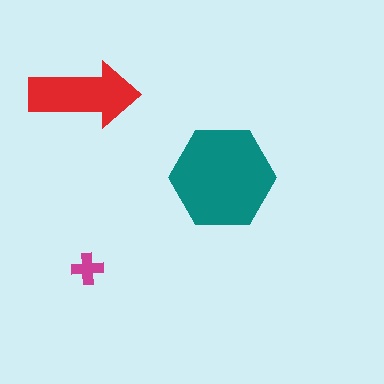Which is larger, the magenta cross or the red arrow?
The red arrow.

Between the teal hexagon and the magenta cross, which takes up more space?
The teal hexagon.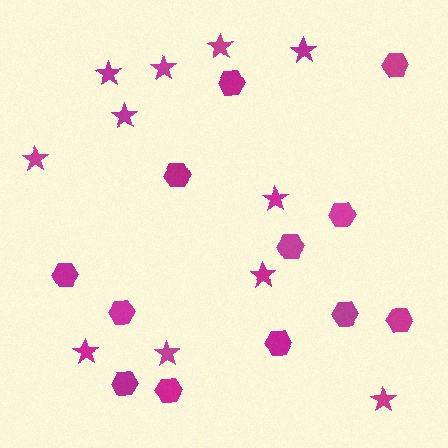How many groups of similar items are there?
There are 2 groups: one group of hexagons (12) and one group of stars (11).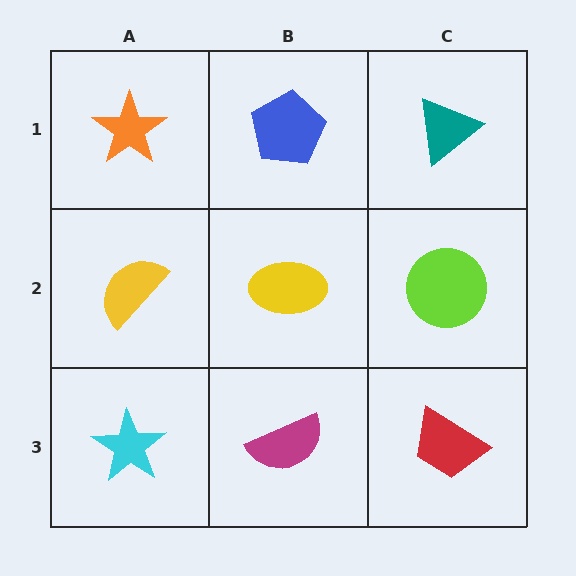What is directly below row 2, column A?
A cyan star.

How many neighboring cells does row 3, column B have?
3.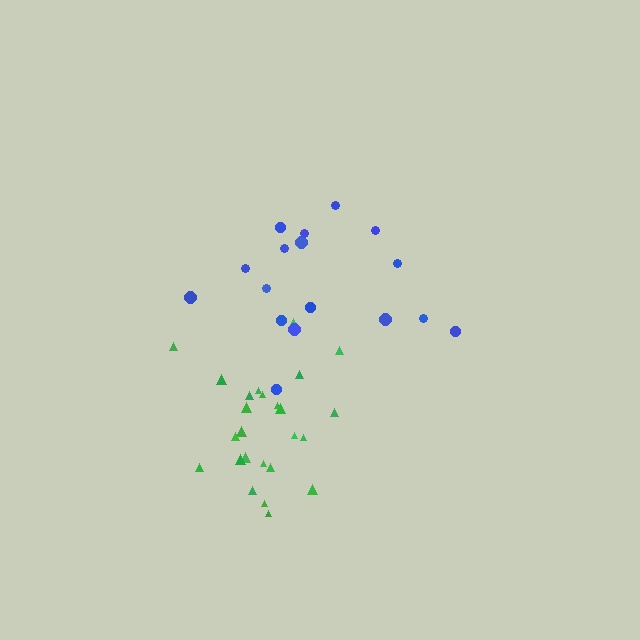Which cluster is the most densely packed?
Green.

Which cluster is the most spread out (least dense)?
Blue.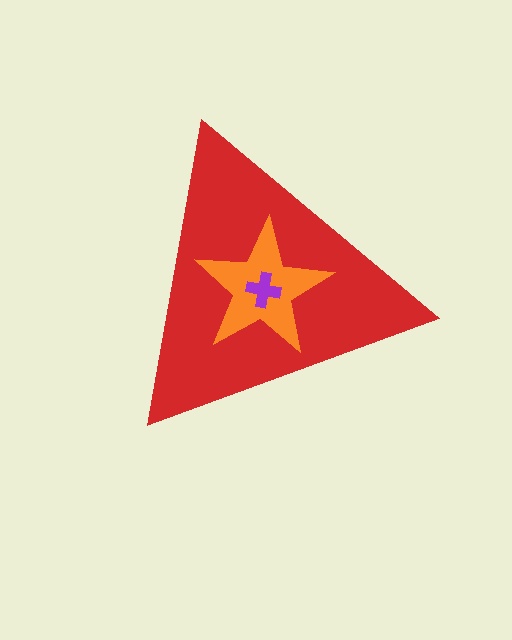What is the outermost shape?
The red triangle.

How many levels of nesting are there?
3.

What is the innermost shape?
The purple cross.